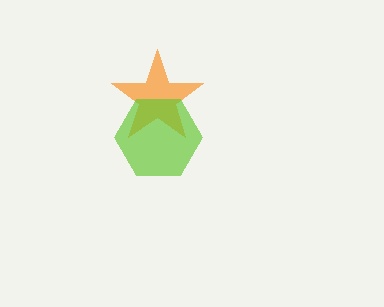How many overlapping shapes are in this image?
There are 2 overlapping shapes in the image.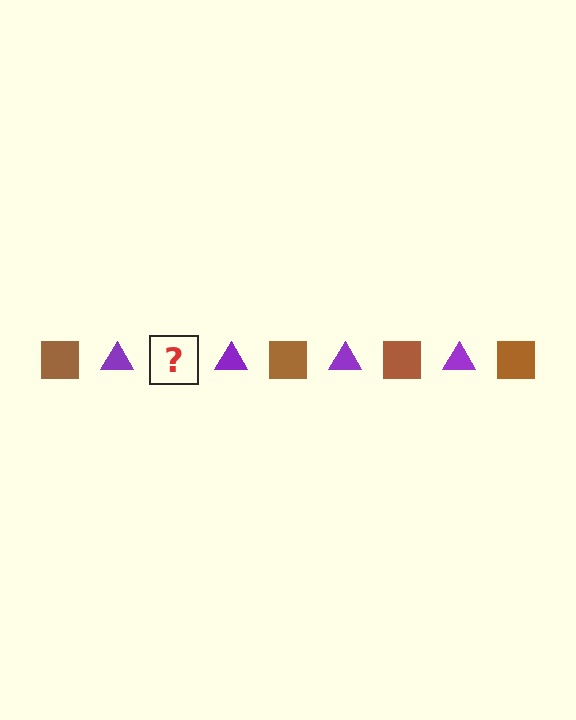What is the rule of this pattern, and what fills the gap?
The rule is that the pattern alternates between brown square and purple triangle. The gap should be filled with a brown square.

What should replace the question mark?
The question mark should be replaced with a brown square.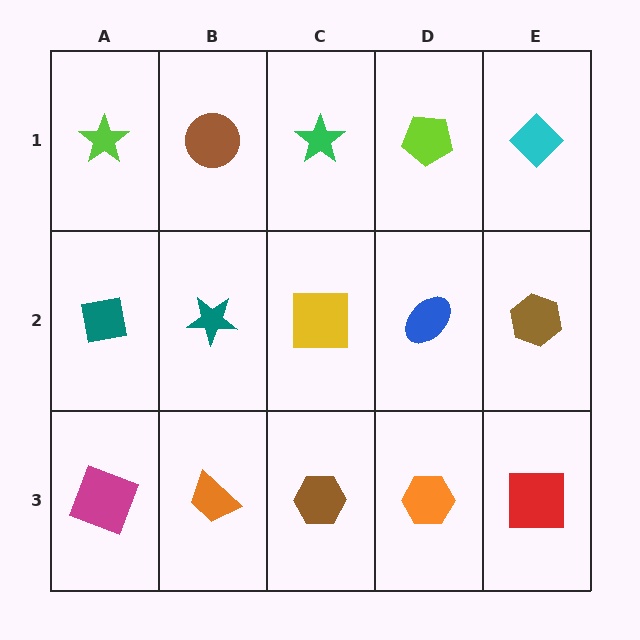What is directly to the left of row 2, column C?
A teal star.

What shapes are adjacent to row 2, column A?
A lime star (row 1, column A), a magenta square (row 3, column A), a teal star (row 2, column B).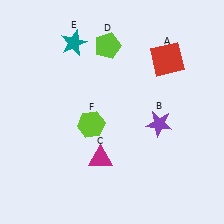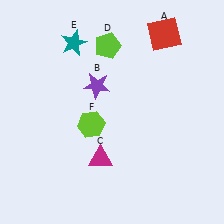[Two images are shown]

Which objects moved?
The objects that moved are: the red square (A), the purple star (B).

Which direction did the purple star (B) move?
The purple star (B) moved left.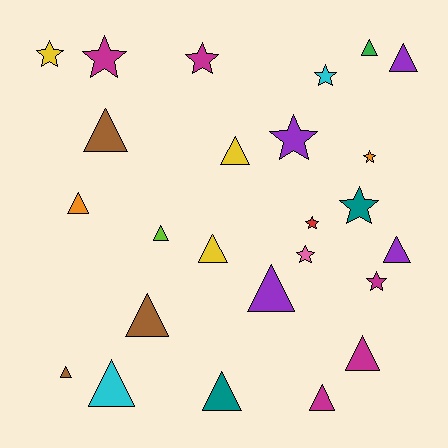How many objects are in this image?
There are 25 objects.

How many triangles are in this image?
There are 15 triangles.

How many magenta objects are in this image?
There are 5 magenta objects.